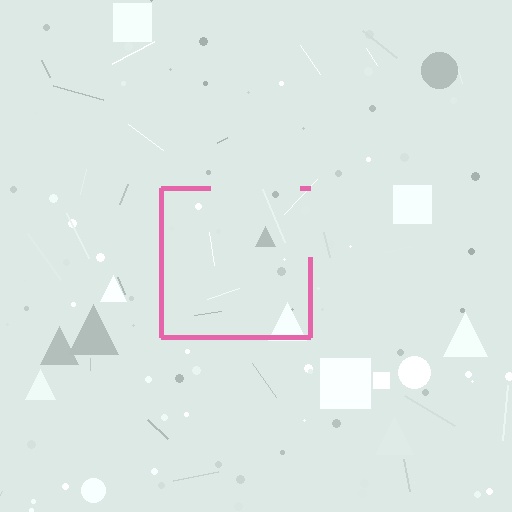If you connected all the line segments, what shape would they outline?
They would outline a square.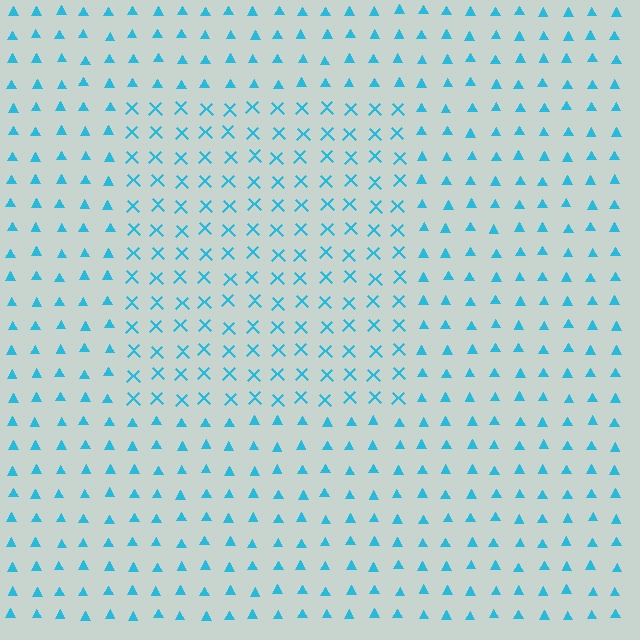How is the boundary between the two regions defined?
The boundary is defined by a change in element shape: X marks inside vs. triangles outside. All elements share the same color and spacing.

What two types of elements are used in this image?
The image uses X marks inside the rectangle region and triangles outside it.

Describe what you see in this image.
The image is filled with small cyan elements arranged in a uniform grid. A rectangle-shaped region contains X marks, while the surrounding area contains triangles. The boundary is defined purely by the change in element shape.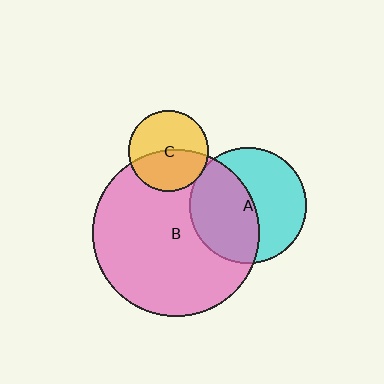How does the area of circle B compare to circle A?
Approximately 2.1 times.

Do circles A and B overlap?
Yes.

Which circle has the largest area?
Circle B (pink).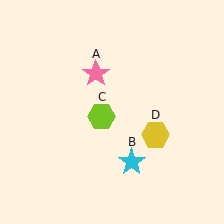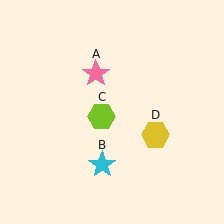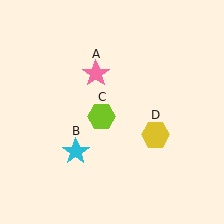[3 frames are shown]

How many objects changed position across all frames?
1 object changed position: cyan star (object B).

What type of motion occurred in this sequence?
The cyan star (object B) rotated clockwise around the center of the scene.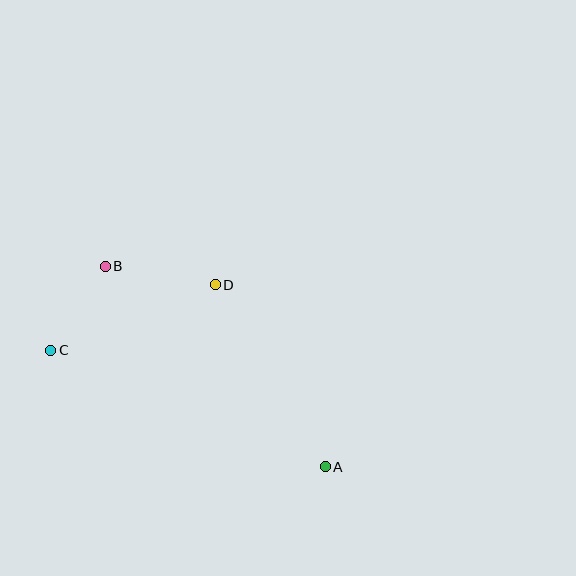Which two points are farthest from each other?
Points A and C are farthest from each other.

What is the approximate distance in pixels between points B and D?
The distance between B and D is approximately 112 pixels.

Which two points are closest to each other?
Points B and C are closest to each other.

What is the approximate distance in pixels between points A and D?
The distance between A and D is approximately 212 pixels.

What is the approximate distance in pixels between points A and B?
The distance between A and B is approximately 298 pixels.